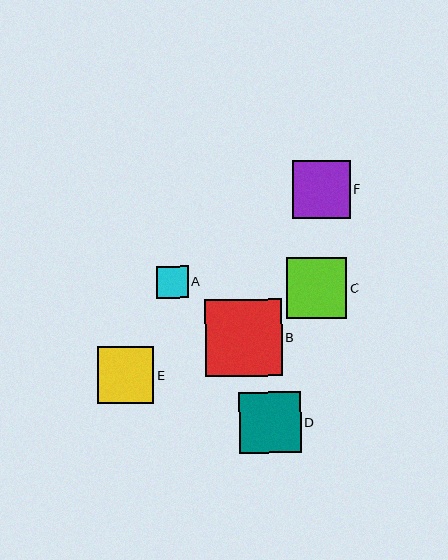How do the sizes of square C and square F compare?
Square C and square F are approximately the same size.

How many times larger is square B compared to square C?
Square B is approximately 1.3 times the size of square C.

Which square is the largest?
Square B is the largest with a size of approximately 77 pixels.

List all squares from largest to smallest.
From largest to smallest: B, D, C, F, E, A.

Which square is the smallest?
Square A is the smallest with a size of approximately 31 pixels.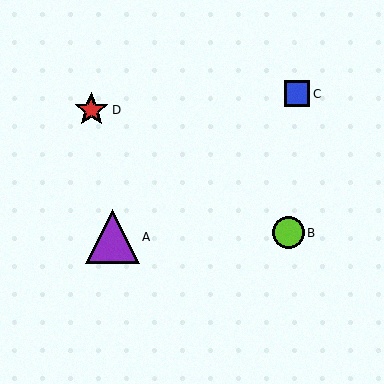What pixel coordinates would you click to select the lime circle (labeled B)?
Click at (288, 233) to select the lime circle B.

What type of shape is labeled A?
Shape A is a purple triangle.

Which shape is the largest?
The purple triangle (labeled A) is the largest.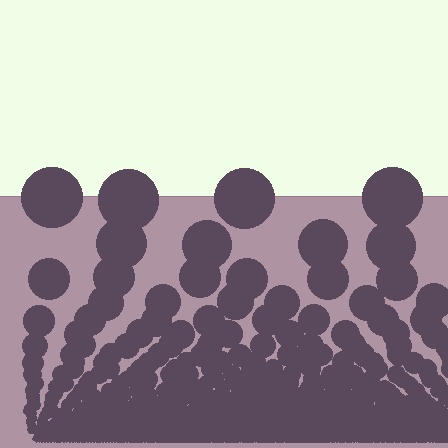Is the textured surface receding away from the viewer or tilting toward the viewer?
The surface appears to tilt toward the viewer. Texture elements get larger and sparser toward the top.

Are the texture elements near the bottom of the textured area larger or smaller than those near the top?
Smaller. The gradient is inverted — elements near the bottom are smaller and denser.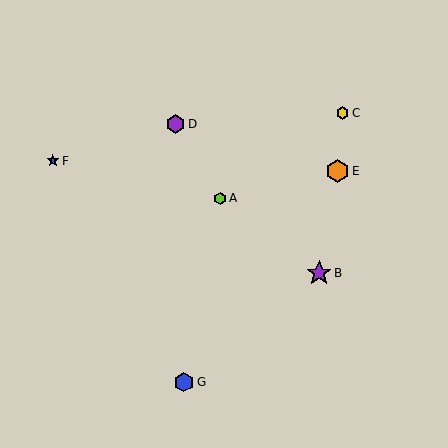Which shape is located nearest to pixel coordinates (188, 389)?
The blue hexagon (labeled G) at (184, 382) is nearest to that location.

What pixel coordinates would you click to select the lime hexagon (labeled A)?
Click at (220, 198) to select the lime hexagon A.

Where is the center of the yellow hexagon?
The center of the yellow hexagon is at (343, 113).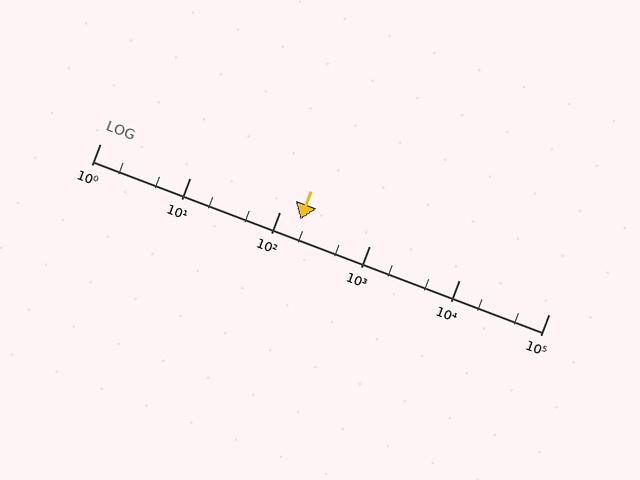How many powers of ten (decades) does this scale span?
The scale spans 5 decades, from 1 to 100000.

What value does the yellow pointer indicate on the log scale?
The pointer indicates approximately 170.